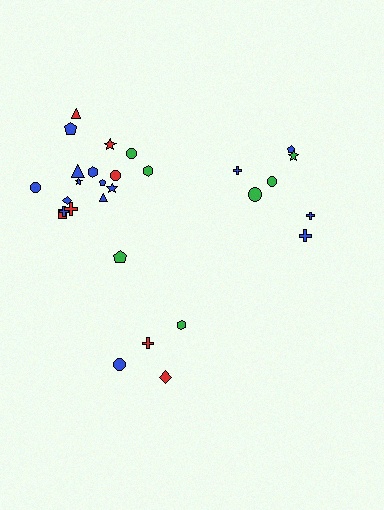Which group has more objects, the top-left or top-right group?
The top-left group.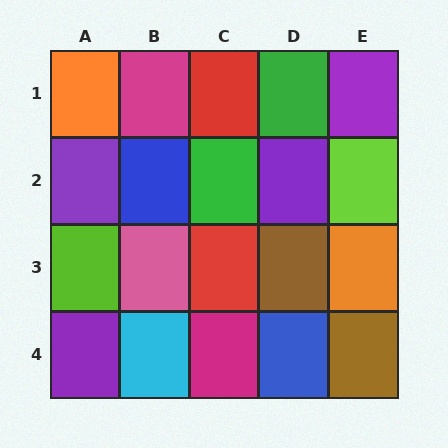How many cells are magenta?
2 cells are magenta.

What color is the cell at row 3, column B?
Pink.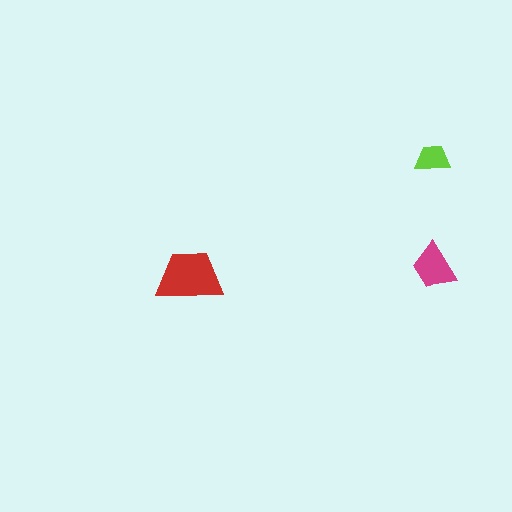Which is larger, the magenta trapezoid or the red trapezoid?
The red one.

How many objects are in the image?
There are 3 objects in the image.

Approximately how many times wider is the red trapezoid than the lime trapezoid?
About 2 times wider.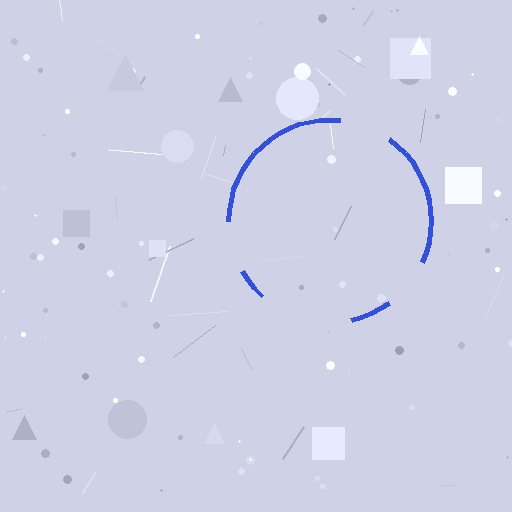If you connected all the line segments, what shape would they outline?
They would outline a circle.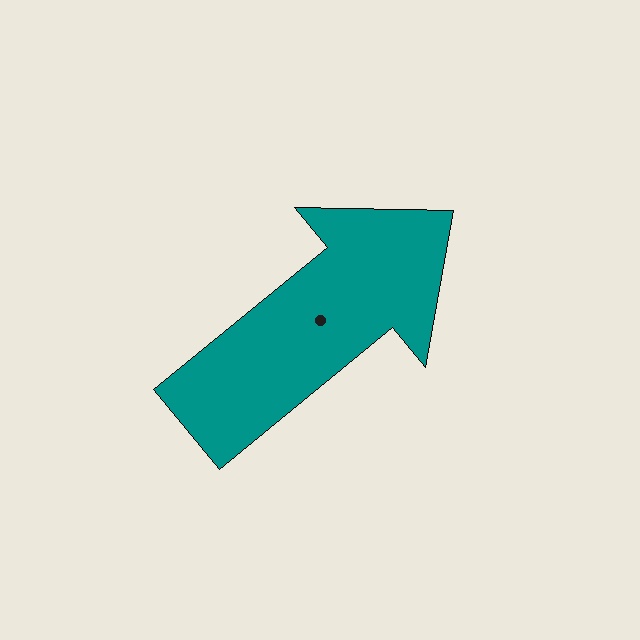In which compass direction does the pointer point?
Northeast.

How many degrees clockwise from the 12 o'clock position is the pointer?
Approximately 51 degrees.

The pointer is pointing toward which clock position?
Roughly 2 o'clock.